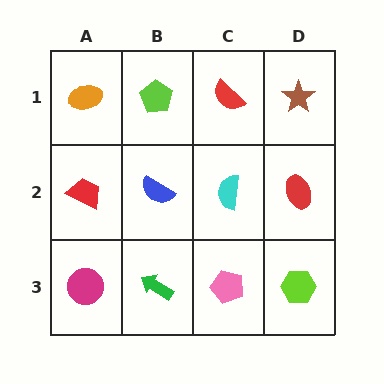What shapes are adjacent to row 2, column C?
A red semicircle (row 1, column C), a pink pentagon (row 3, column C), a blue semicircle (row 2, column B), a red ellipse (row 2, column D).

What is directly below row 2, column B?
A green arrow.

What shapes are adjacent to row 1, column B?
A blue semicircle (row 2, column B), an orange ellipse (row 1, column A), a red semicircle (row 1, column C).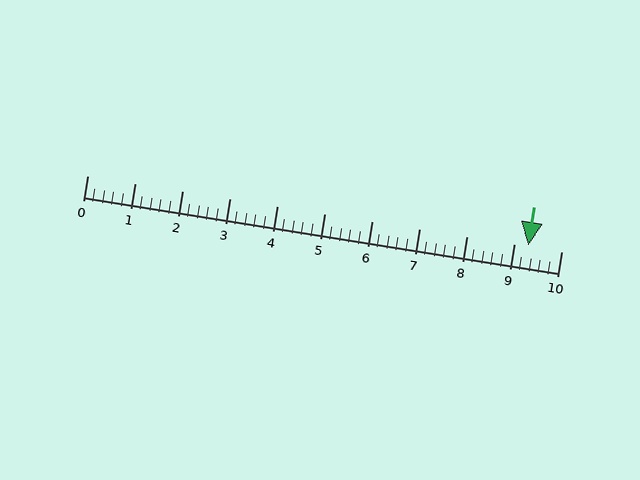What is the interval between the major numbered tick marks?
The major tick marks are spaced 1 units apart.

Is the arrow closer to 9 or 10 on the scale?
The arrow is closer to 9.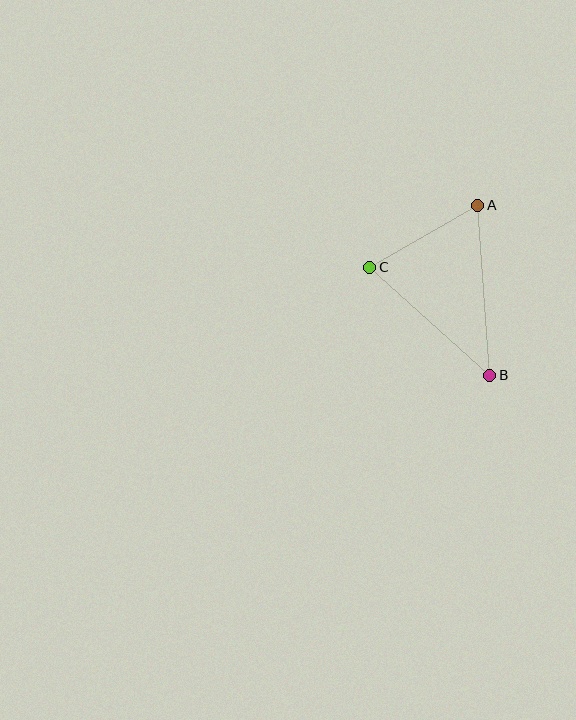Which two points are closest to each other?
Points A and C are closest to each other.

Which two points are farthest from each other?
Points A and B are farthest from each other.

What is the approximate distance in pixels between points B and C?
The distance between B and C is approximately 161 pixels.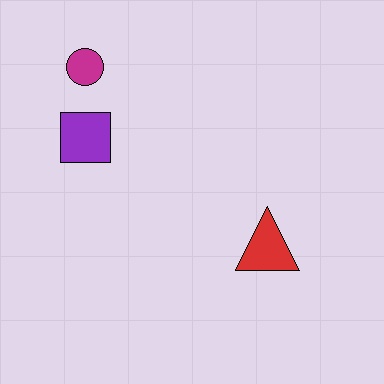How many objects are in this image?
There are 3 objects.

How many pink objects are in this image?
There are no pink objects.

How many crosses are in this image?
There are no crosses.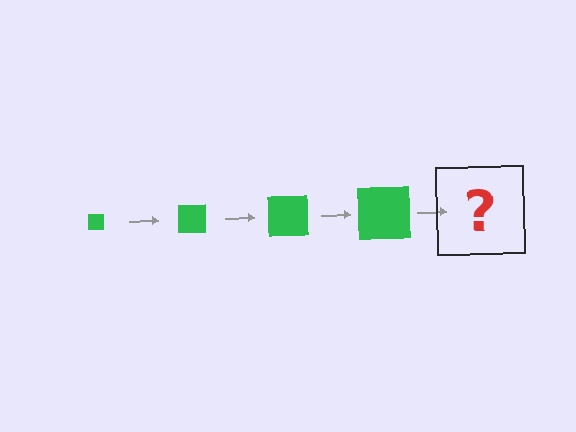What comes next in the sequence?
The next element should be a green square, larger than the previous one.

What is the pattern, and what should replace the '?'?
The pattern is that the square gets progressively larger each step. The '?' should be a green square, larger than the previous one.